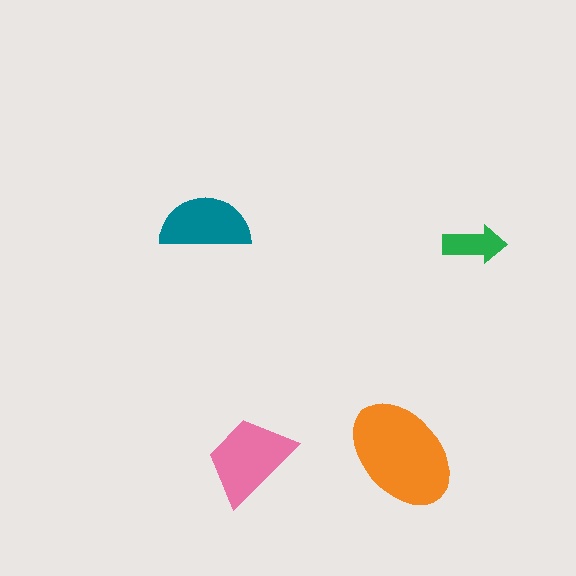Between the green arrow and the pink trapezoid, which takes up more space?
The pink trapezoid.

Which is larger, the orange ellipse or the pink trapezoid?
The orange ellipse.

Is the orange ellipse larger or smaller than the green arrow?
Larger.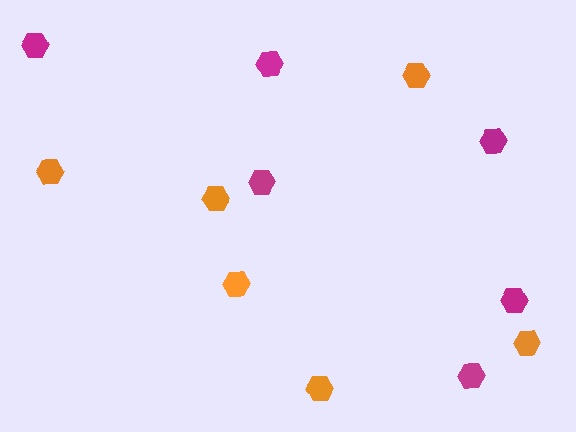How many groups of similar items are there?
There are 2 groups: one group of orange hexagons (6) and one group of magenta hexagons (6).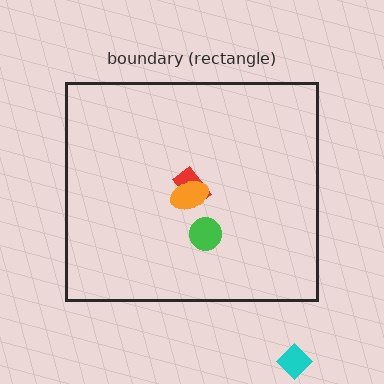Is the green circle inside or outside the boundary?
Inside.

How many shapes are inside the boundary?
3 inside, 1 outside.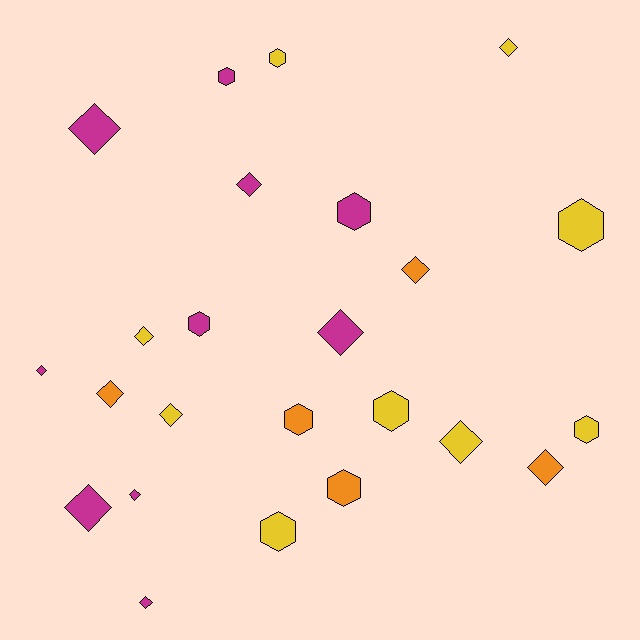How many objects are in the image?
There are 24 objects.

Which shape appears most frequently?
Diamond, with 14 objects.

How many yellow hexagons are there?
There are 5 yellow hexagons.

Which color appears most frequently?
Magenta, with 10 objects.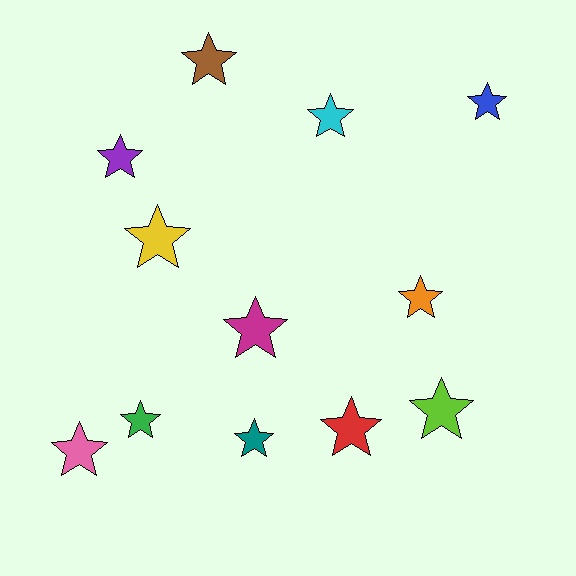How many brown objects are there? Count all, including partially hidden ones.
There is 1 brown object.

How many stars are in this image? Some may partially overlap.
There are 12 stars.